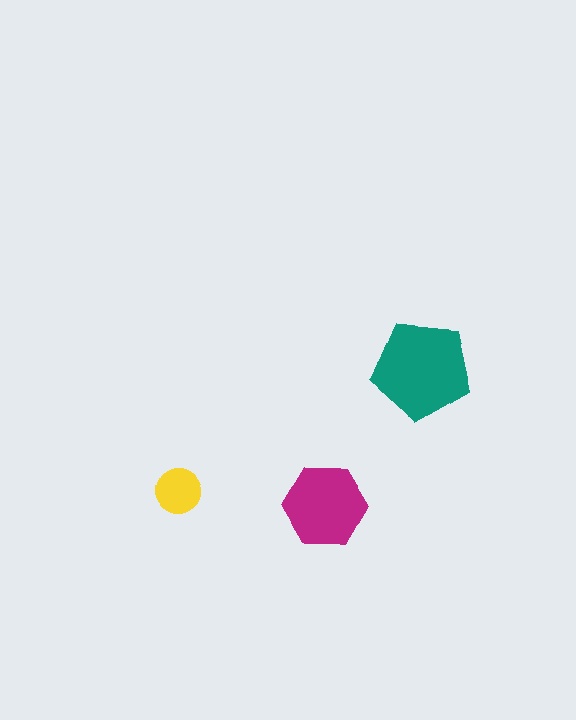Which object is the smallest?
The yellow circle.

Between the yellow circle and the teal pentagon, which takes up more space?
The teal pentagon.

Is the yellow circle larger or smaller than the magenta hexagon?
Smaller.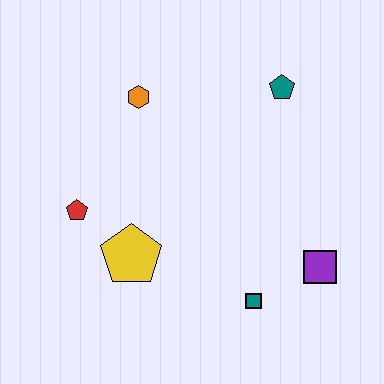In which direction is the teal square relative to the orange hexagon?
The teal square is below the orange hexagon.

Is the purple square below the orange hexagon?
Yes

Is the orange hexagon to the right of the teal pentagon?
No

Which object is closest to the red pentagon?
The yellow pentagon is closest to the red pentagon.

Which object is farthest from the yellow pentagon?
The teal pentagon is farthest from the yellow pentagon.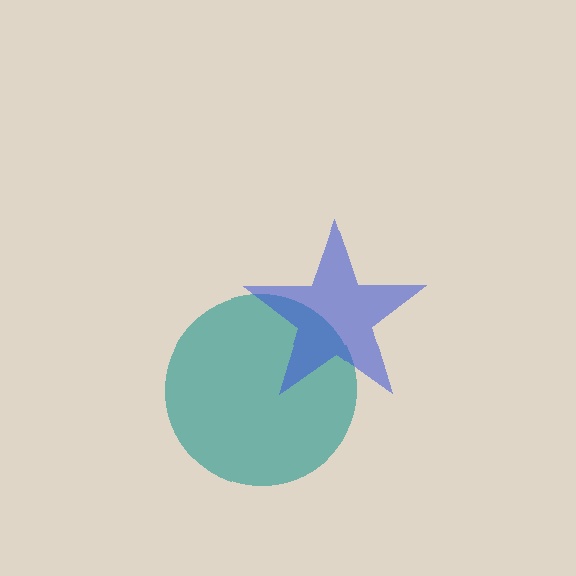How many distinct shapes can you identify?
There are 2 distinct shapes: a teal circle, a blue star.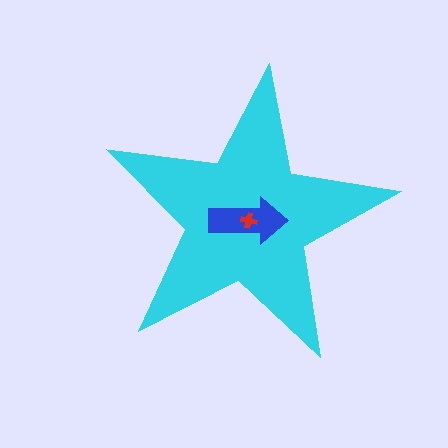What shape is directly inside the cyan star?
The blue arrow.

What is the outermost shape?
The cyan star.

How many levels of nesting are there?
3.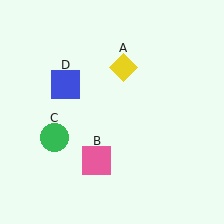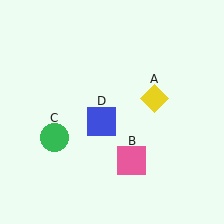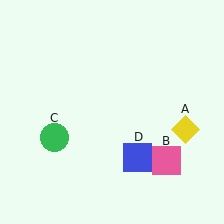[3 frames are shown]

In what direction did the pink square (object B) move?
The pink square (object B) moved right.